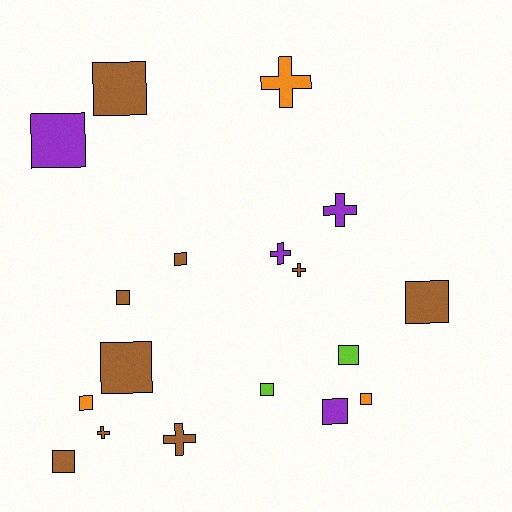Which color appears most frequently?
Brown, with 9 objects.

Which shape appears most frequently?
Square, with 12 objects.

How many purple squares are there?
There are 2 purple squares.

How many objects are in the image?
There are 18 objects.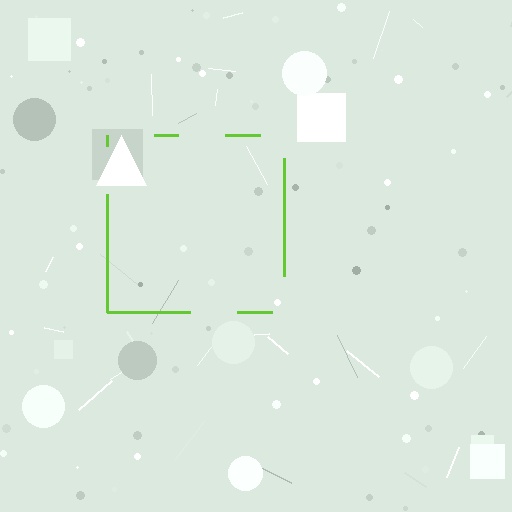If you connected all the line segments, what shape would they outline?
They would outline a square.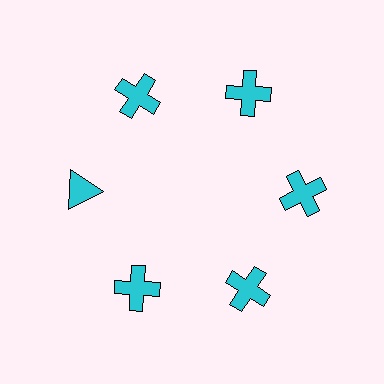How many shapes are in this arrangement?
There are 6 shapes arranged in a ring pattern.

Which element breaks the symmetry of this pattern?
The cyan triangle at roughly the 9 o'clock position breaks the symmetry. All other shapes are cyan crosses.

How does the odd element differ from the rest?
It has a different shape: triangle instead of cross.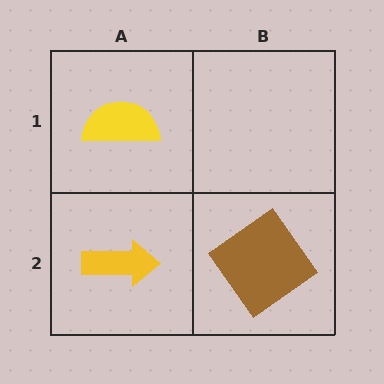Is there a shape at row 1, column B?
No, that cell is empty.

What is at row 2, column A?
A yellow arrow.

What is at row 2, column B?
A brown diamond.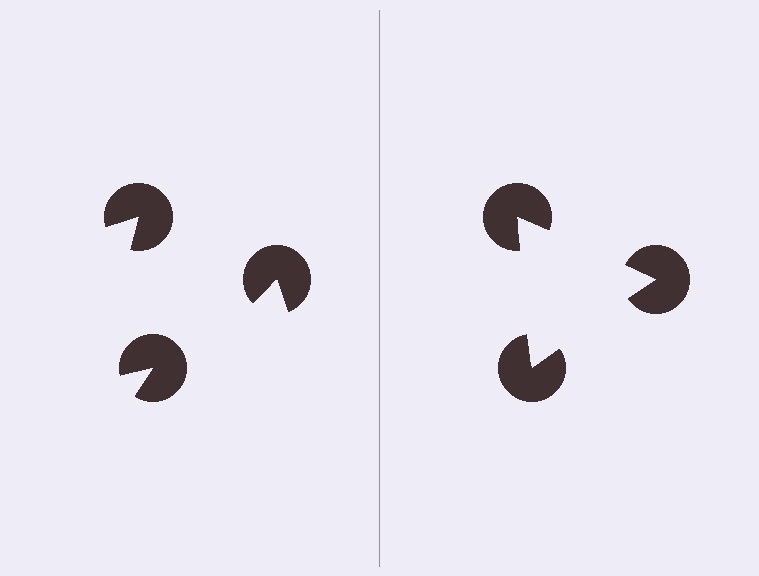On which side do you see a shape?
An illusory triangle appears on the right side. On the left side the wedge cuts are rotated, so no coherent shape forms.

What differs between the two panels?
The pac-man discs are positioned identically on both sides; only the wedge orientations differ. On the right they align to a triangle; on the left they are misaligned.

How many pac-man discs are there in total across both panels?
6 — 3 on each side.